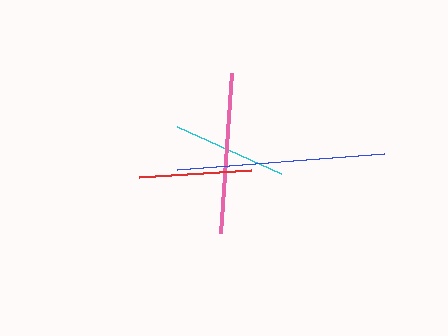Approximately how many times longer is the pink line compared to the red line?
The pink line is approximately 1.4 times the length of the red line.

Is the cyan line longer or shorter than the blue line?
The blue line is longer than the cyan line.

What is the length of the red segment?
The red segment is approximately 112 pixels long.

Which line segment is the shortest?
The red line is the shortest at approximately 112 pixels.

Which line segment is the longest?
The blue line is the longest at approximately 208 pixels.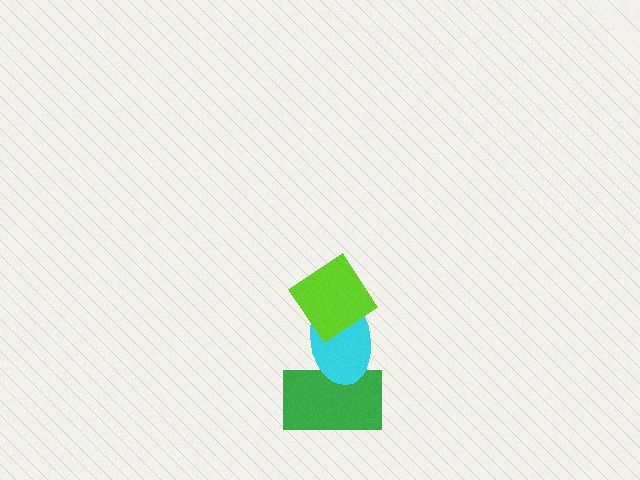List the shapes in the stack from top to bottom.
From top to bottom: the lime diamond, the cyan ellipse, the green rectangle.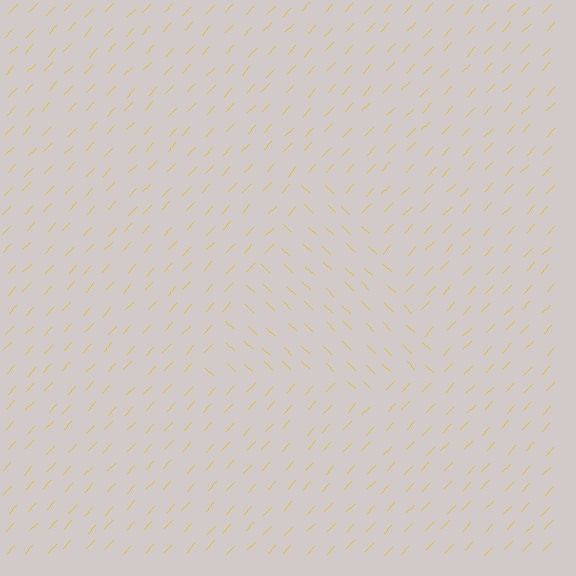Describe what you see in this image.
The image is filled with small yellow line segments. A triangle region in the image has lines oriented differently from the surrounding lines, creating a visible texture boundary.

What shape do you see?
I see a triangle.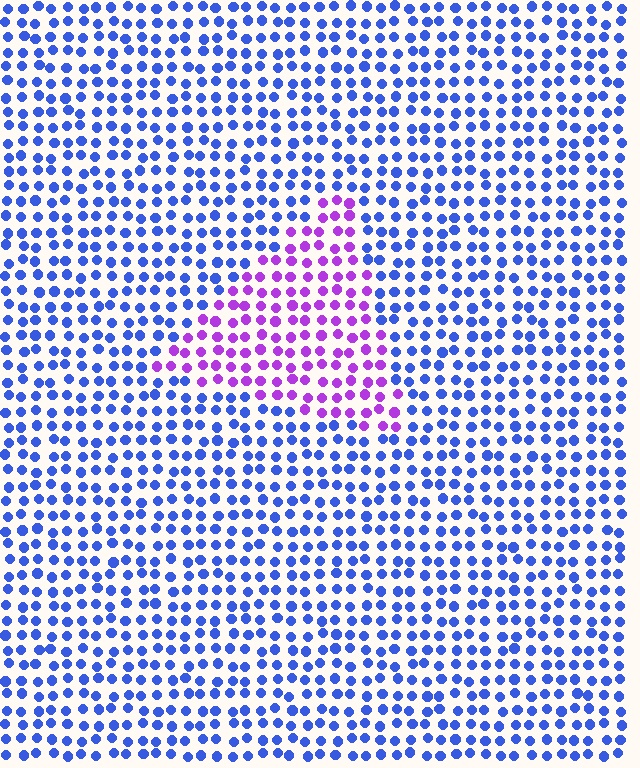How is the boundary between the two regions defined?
The boundary is defined purely by a slight shift in hue (about 56 degrees). Spacing, size, and orientation are identical on both sides.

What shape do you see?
I see a triangle.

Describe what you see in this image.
The image is filled with small blue elements in a uniform arrangement. A triangle-shaped region is visible where the elements are tinted to a slightly different hue, forming a subtle color boundary.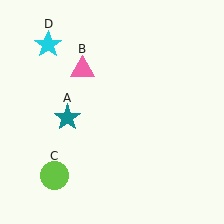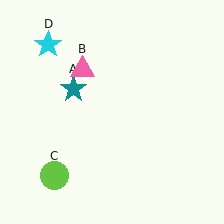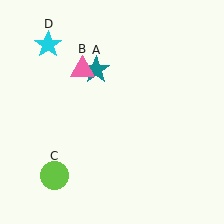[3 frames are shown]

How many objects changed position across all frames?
1 object changed position: teal star (object A).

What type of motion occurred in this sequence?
The teal star (object A) rotated clockwise around the center of the scene.